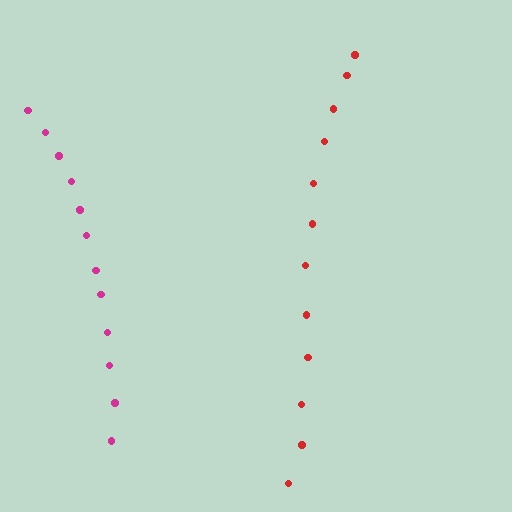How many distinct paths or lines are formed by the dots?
There are 2 distinct paths.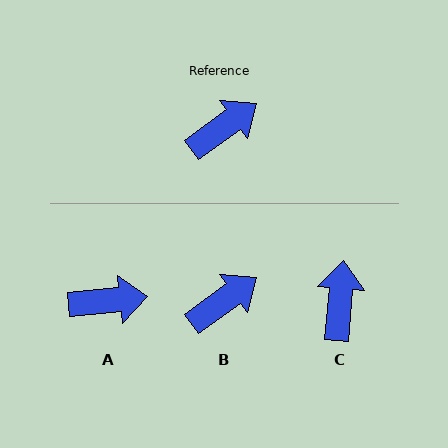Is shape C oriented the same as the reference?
No, it is off by about 49 degrees.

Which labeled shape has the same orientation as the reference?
B.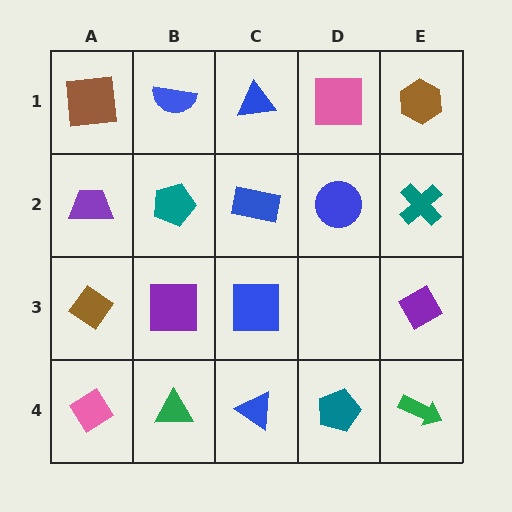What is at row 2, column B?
A teal pentagon.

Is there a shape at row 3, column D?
No, that cell is empty.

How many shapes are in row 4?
5 shapes.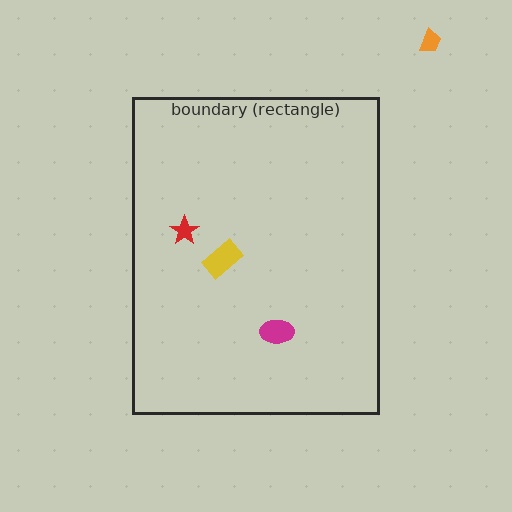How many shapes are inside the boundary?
3 inside, 1 outside.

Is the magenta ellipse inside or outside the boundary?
Inside.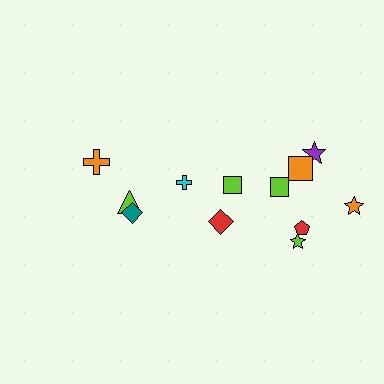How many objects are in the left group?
There are 4 objects.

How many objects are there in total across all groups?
There are 12 objects.